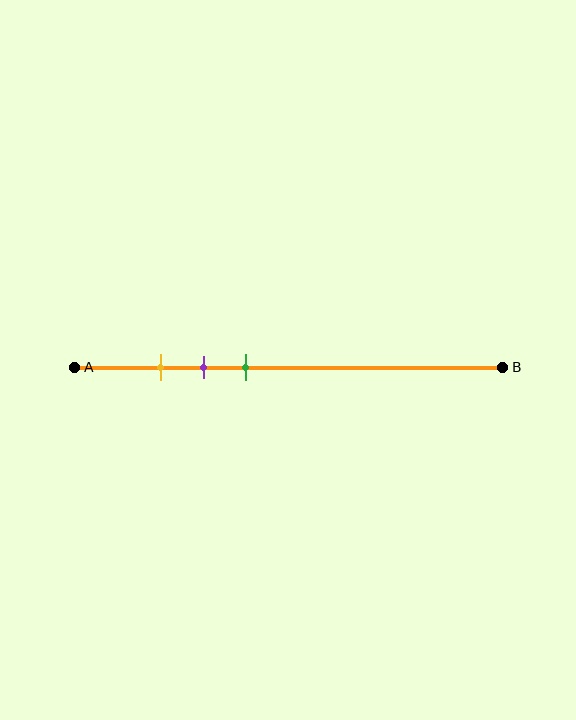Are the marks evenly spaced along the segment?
Yes, the marks are approximately evenly spaced.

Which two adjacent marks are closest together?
The yellow and purple marks are the closest adjacent pair.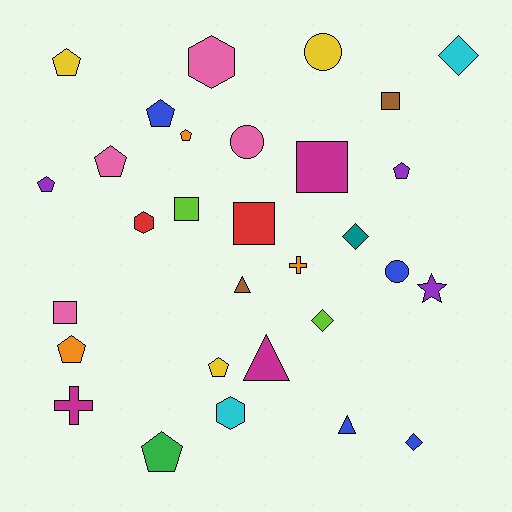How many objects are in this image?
There are 30 objects.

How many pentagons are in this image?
There are 9 pentagons.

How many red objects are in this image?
There are 2 red objects.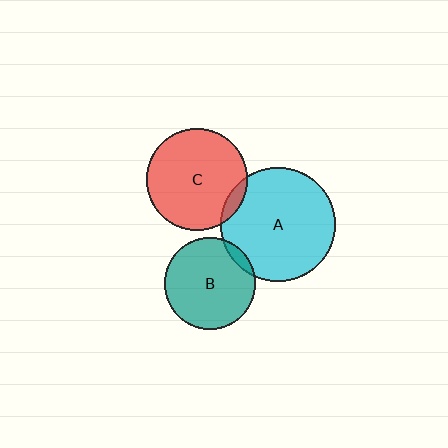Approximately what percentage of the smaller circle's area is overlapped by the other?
Approximately 5%.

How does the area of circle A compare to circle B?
Approximately 1.6 times.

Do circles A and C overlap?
Yes.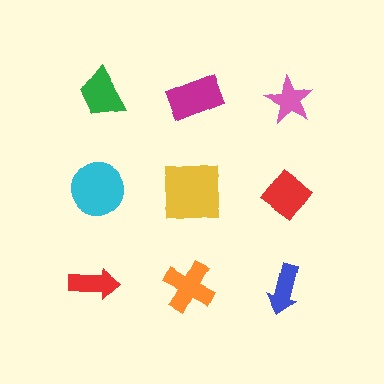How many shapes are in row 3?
3 shapes.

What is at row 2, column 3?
A red diamond.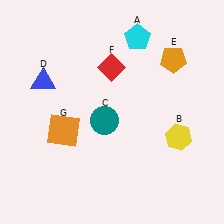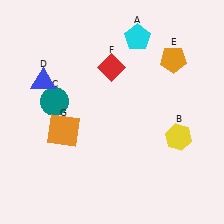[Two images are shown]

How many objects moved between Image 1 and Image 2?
1 object moved between the two images.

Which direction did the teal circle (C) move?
The teal circle (C) moved left.